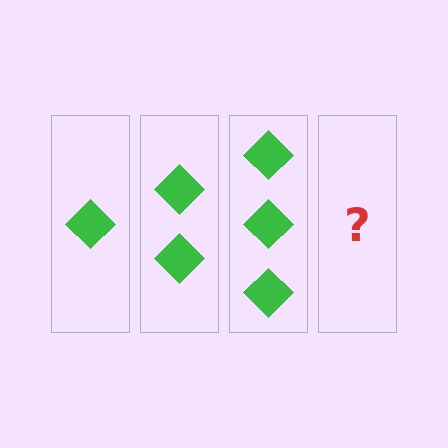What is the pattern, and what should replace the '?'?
The pattern is that each step adds one more diamond. The '?' should be 4 diamonds.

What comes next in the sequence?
The next element should be 4 diamonds.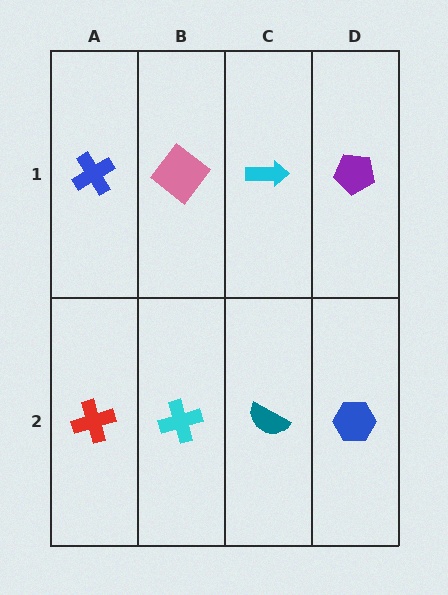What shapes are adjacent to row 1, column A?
A red cross (row 2, column A), a pink diamond (row 1, column B).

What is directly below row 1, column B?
A cyan cross.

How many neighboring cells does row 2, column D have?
2.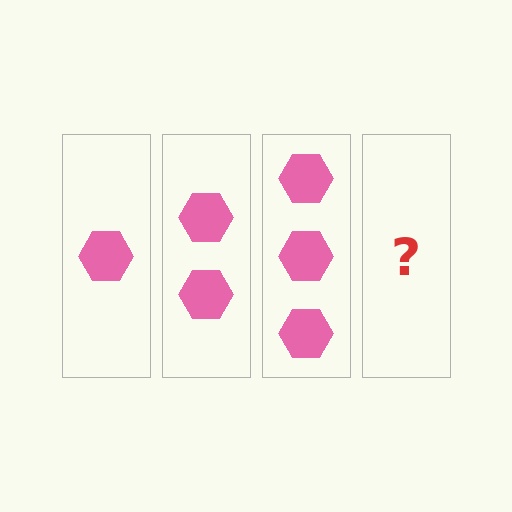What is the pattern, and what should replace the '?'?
The pattern is that each step adds one more hexagon. The '?' should be 4 hexagons.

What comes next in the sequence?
The next element should be 4 hexagons.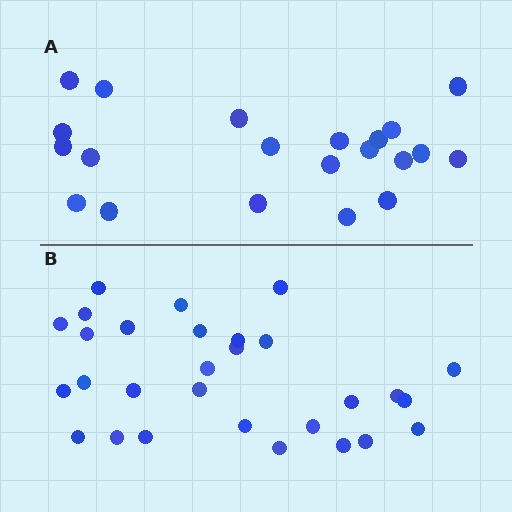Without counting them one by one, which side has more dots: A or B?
Region B (the bottom region) has more dots.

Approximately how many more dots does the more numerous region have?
Region B has roughly 8 or so more dots than region A.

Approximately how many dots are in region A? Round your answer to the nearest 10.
About 20 dots. (The exact count is 21, which rounds to 20.)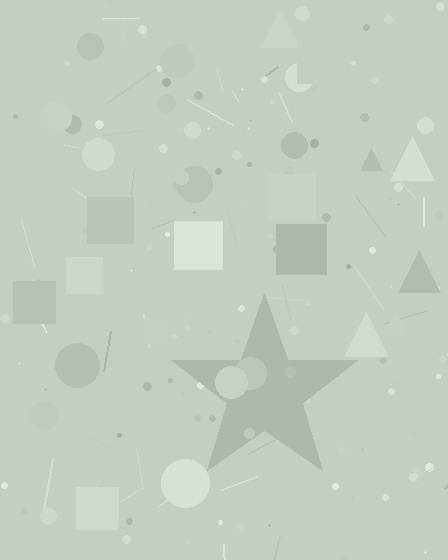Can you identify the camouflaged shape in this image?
The camouflaged shape is a star.